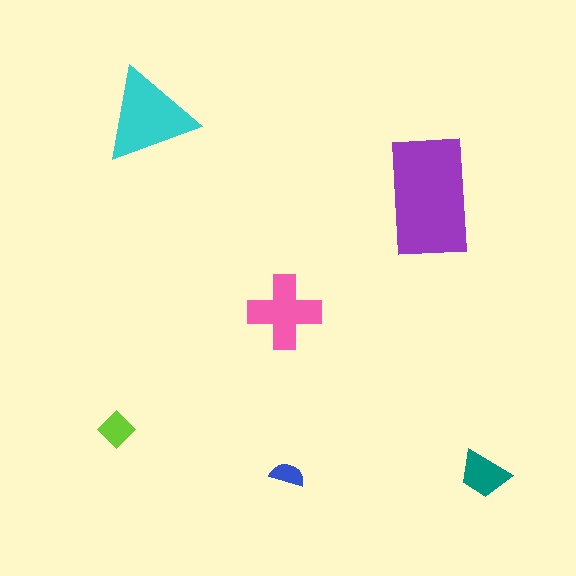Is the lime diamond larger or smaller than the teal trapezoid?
Smaller.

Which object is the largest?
The purple rectangle.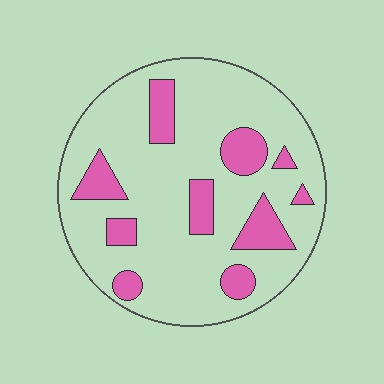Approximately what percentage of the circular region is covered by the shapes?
Approximately 20%.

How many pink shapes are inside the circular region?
10.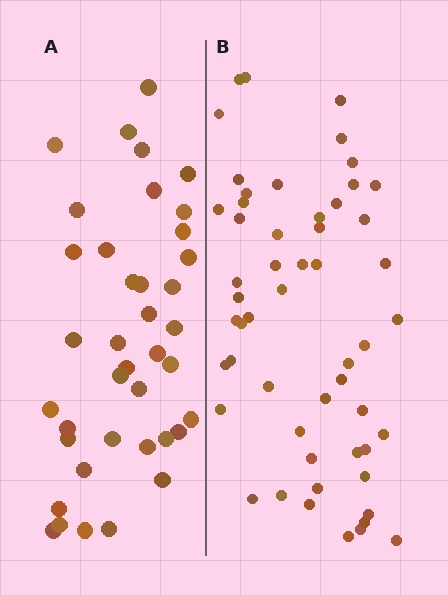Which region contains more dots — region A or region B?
Region B (the right region) has more dots.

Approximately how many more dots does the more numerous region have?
Region B has approximately 15 more dots than region A.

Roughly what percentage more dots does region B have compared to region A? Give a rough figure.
About 40% more.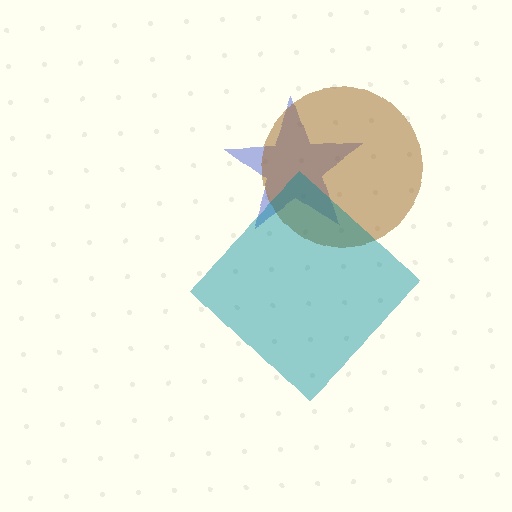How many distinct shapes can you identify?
There are 3 distinct shapes: a blue star, a brown circle, a teal diamond.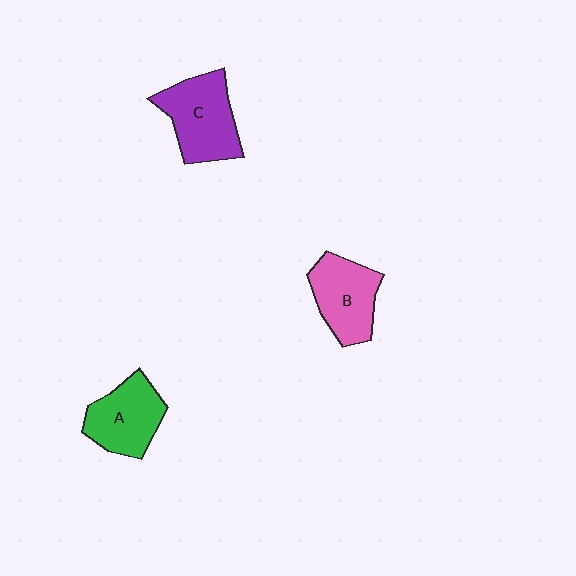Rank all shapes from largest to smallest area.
From largest to smallest: C (purple), B (pink), A (green).